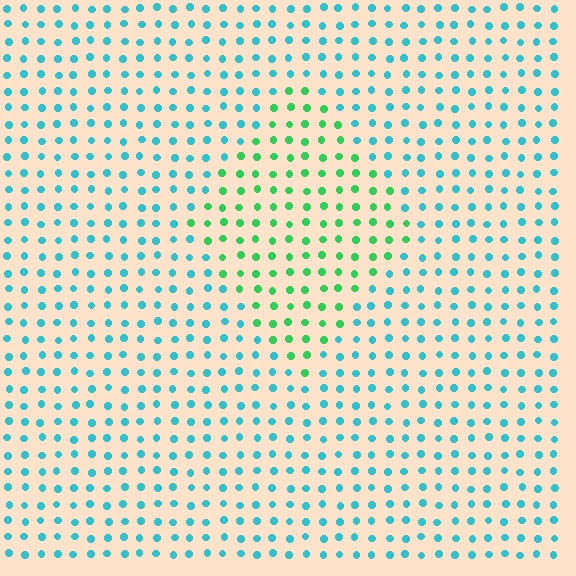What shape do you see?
I see a diamond.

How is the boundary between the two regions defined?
The boundary is defined purely by a slight shift in hue (about 48 degrees). Spacing, size, and orientation are identical on both sides.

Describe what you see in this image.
The image is filled with small cyan elements in a uniform arrangement. A diamond-shaped region is visible where the elements are tinted to a slightly different hue, forming a subtle color boundary.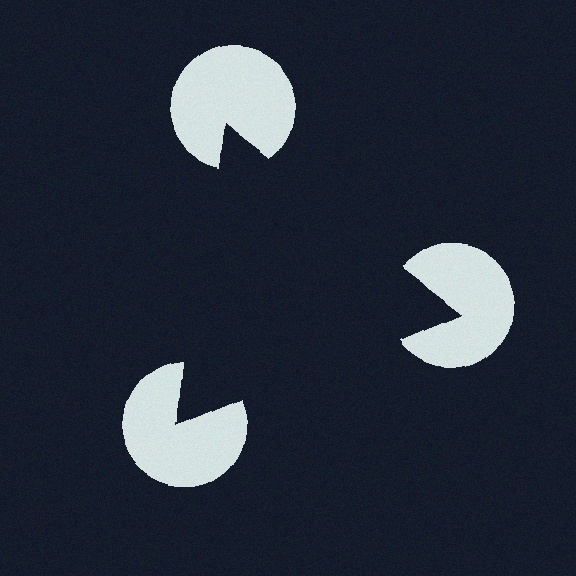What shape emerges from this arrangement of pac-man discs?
An illusory triangle — its edges are inferred from the aligned wedge cuts in the pac-man discs, not physically drawn.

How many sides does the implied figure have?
3 sides.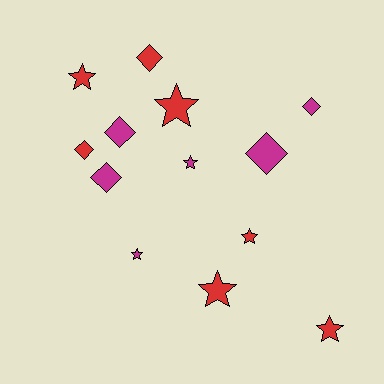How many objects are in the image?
There are 13 objects.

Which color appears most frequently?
Red, with 7 objects.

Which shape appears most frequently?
Star, with 7 objects.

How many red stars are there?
There are 5 red stars.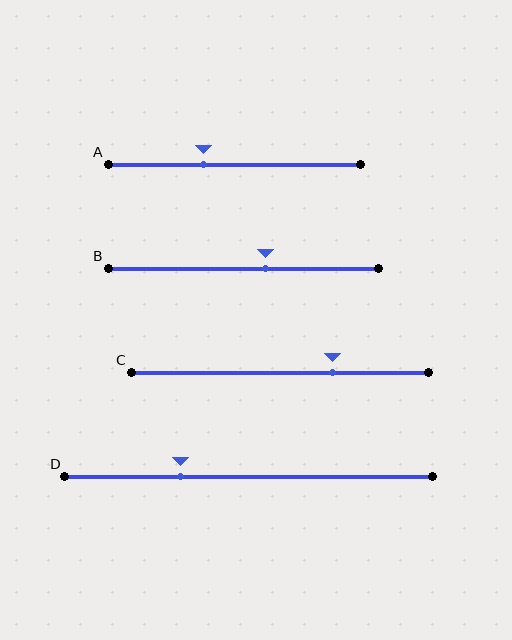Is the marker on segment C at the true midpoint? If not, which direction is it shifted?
No, the marker on segment C is shifted to the right by about 18% of the segment length.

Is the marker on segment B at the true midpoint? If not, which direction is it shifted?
No, the marker on segment B is shifted to the right by about 8% of the segment length.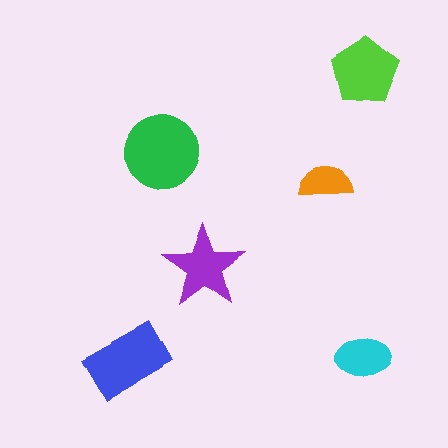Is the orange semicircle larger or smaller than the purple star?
Smaller.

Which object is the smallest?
The orange semicircle.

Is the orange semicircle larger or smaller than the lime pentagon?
Smaller.